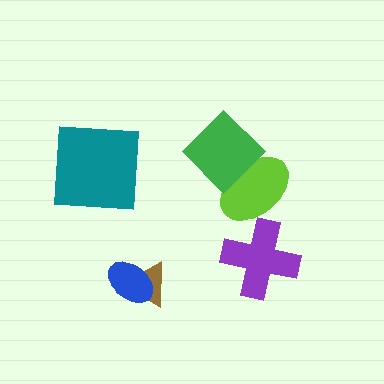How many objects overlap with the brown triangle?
1 object overlaps with the brown triangle.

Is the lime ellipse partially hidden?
Yes, it is partially covered by another shape.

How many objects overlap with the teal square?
0 objects overlap with the teal square.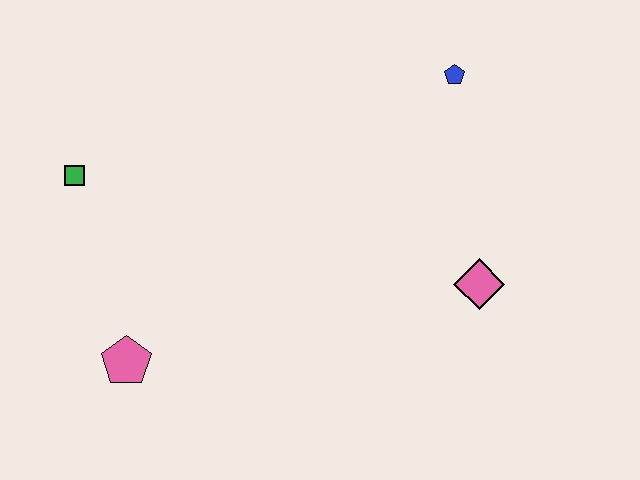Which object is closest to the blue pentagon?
The pink diamond is closest to the blue pentagon.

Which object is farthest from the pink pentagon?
The blue pentagon is farthest from the pink pentagon.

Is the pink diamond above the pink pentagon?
Yes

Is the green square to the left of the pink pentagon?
Yes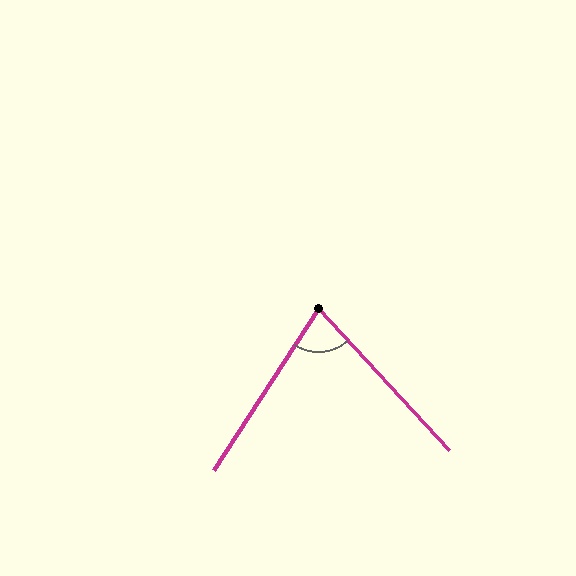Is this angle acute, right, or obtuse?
It is acute.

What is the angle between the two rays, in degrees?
Approximately 75 degrees.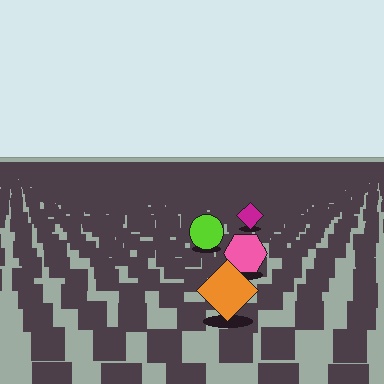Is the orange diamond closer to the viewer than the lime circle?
Yes. The orange diamond is closer — you can tell from the texture gradient: the ground texture is coarser near it.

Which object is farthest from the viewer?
The magenta diamond is farthest from the viewer. It appears smaller and the ground texture around it is denser.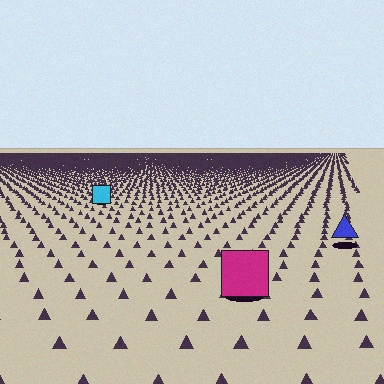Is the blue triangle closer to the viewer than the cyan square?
Yes. The blue triangle is closer — you can tell from the texture gradient: the ground texture is coarser near it.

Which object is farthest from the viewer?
The cyan square is farthest from the viewer. It appears smaller and the ground texture around it is denser.